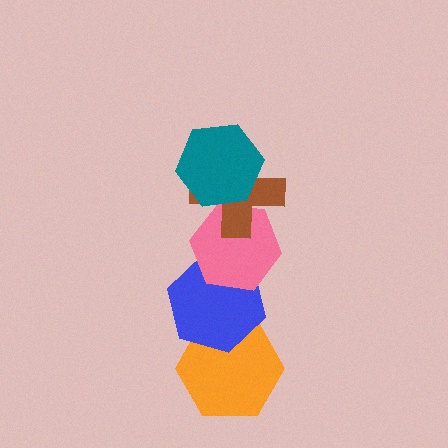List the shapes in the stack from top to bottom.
From top to bottom: the teal hexagon, the brown cross, the pink hexagon, the blue hexagon, the orange hexagon.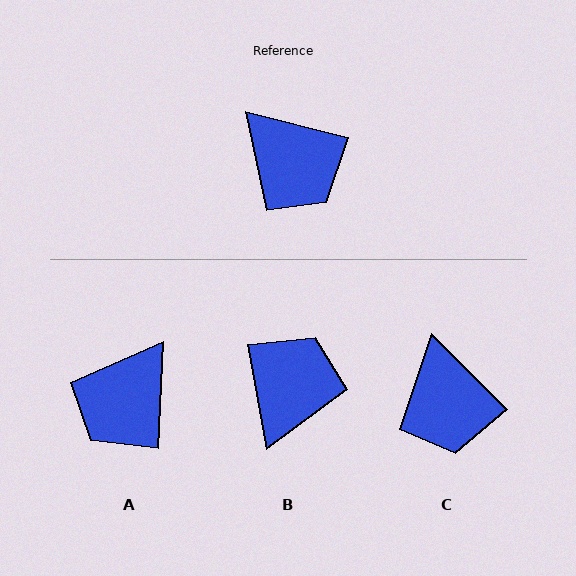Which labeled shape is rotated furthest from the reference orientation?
B, about 115 degrees away.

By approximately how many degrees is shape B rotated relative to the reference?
Approximately 115 degrees counter-clockwise.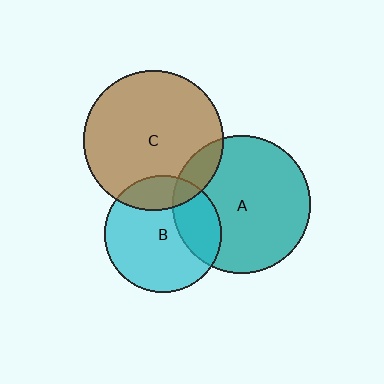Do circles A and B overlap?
Yes.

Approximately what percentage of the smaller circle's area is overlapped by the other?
Approximately 25%.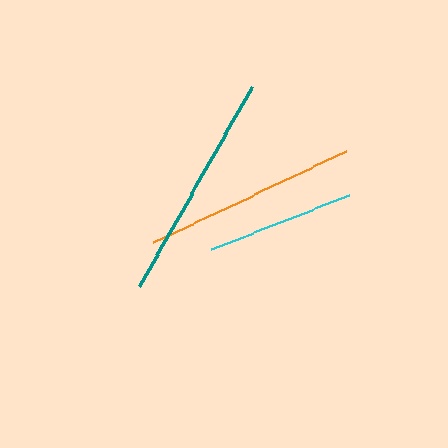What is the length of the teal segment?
The teal segment is approximately 230 pixels long.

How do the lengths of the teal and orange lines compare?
The teal and orange lines are approximately the same length.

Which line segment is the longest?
The teal line is the longest at approximately 230 pixels.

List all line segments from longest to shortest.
From longest to shortest: teal, orange, cyan.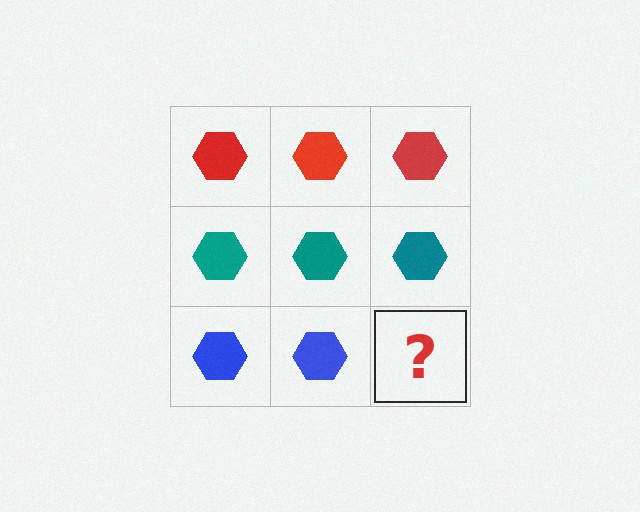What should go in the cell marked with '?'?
The missing cell should contain a blue hexagon.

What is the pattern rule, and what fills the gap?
The rule is that each row has a consistent color. The gap should be filled with a blue hexagon.